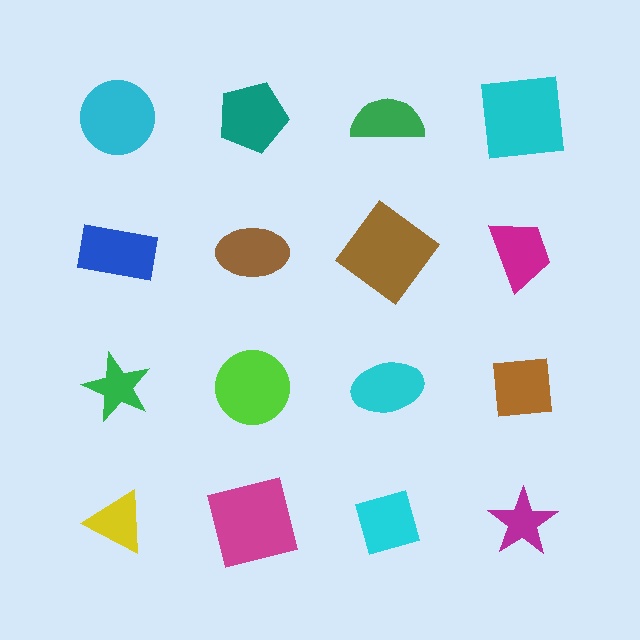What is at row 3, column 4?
A brown square.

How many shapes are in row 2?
4 shapes.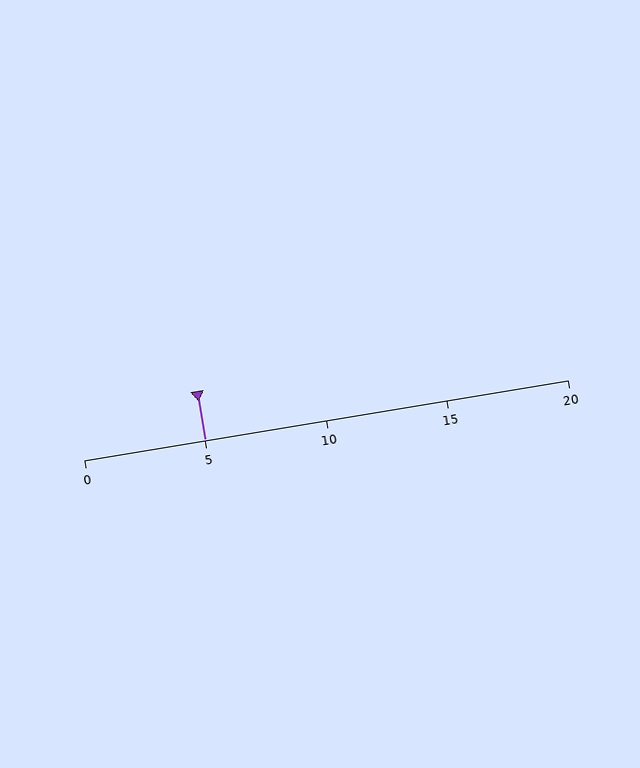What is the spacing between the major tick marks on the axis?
The major ticks are spaced 5 apart.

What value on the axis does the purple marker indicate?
The marker indicates approximately 5.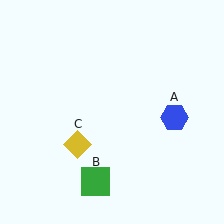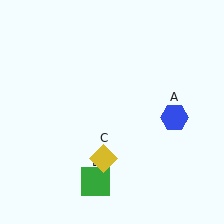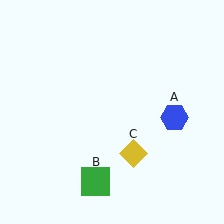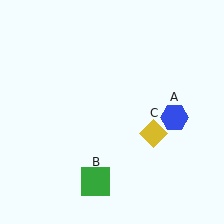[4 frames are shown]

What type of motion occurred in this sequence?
The yellow diamond (object C) rotated counterclockwise around the center of the scene.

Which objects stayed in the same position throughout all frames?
Blue hexagon (object A) and green square (object B) remained stationary.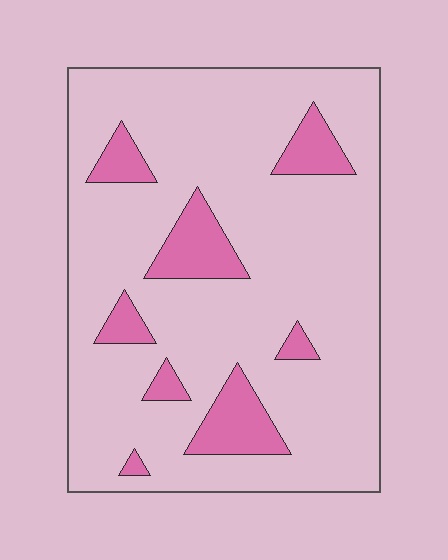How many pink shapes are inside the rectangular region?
8.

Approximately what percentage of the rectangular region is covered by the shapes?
Approximately 15%.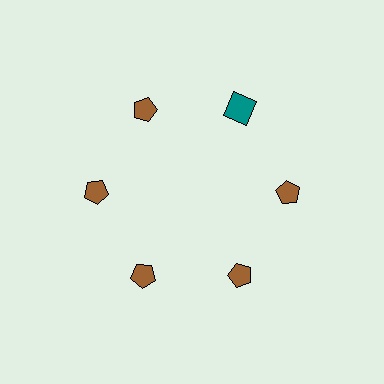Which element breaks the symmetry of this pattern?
The teal square at roughly the 1 o'clock position breaks the symmetry. All other shapes are brown pentagons.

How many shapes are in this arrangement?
There are 6 shapes arranged in a ring pattern.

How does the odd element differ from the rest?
It differs in both color (teal instead of brown) and shape (square instead of pentagon).